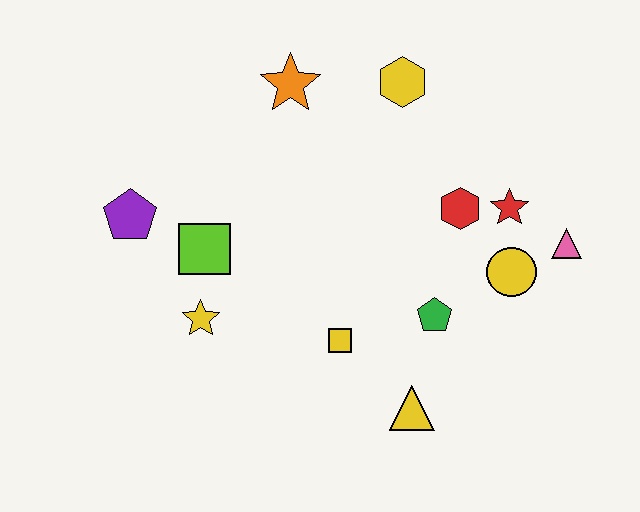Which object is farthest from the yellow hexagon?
The yellow triangle is farthest from the yellow hexagon.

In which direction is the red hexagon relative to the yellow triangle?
The red hexagon is above the yellow triangle.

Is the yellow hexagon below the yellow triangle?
No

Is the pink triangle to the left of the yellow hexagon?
No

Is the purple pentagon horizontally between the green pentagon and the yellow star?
No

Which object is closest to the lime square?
The yellow star is closest to the lime square.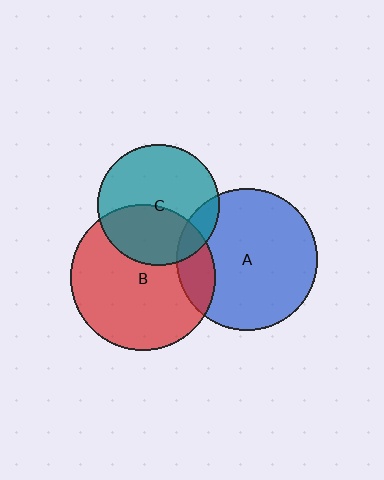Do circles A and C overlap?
Yes.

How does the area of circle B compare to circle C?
Approximately 1.4 times.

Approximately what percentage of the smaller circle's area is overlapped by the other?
Approximately 15%.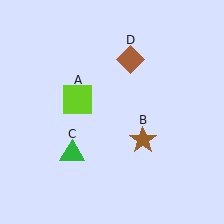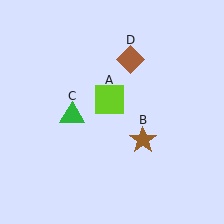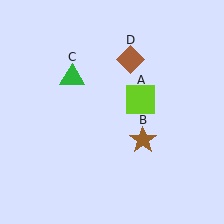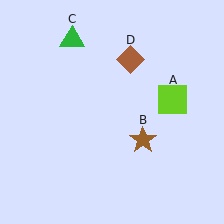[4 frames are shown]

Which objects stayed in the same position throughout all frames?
Brown star (object B) and brown diamond (object D) remained stationary.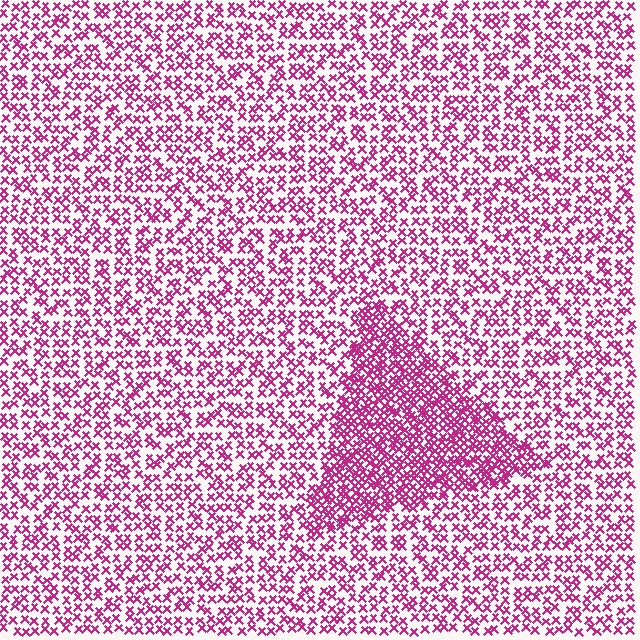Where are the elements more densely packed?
The elements are more densely packed inside the triangle boundary.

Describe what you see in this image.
The image contains small magenta elements arranged at two different densities. A triangle-shaped region is visible where the elements are more densely packed than the surrounding area.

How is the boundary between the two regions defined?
The boundary is defined by a change in element density (approximately 2.0x ratio). All elements are the same color, size, and shape.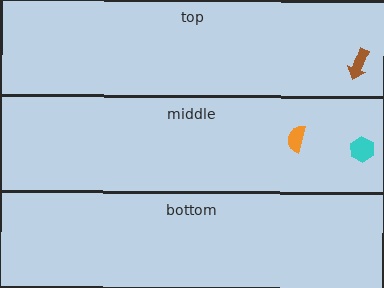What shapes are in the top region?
The brown arrow.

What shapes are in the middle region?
The cyan hexagon, the orange semicircle.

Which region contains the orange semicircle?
The middle region.